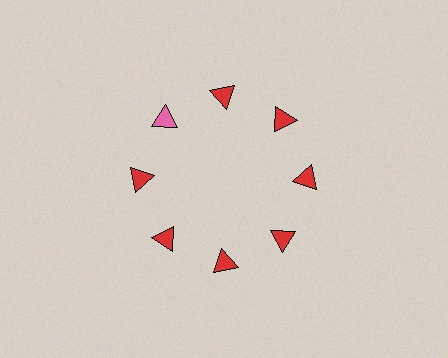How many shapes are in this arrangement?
There are 8 shapes arranged in a ring pattern.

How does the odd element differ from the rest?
It has a different color: pink instead of red.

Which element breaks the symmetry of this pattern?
The pink triangle at roughly the 10 o'clock position breaks the symmetry. All other shapes are red triangles.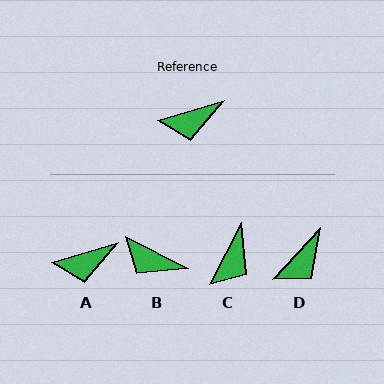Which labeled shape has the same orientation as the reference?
A.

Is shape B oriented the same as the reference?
No, it is off by about 44 degrees.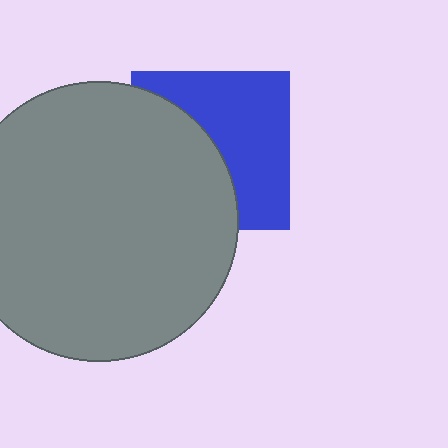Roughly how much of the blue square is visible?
About half of it is visible (roughly 53%).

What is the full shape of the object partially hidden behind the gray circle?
The partially hidden object is a blue square.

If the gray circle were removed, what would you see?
You would see the complete blue square.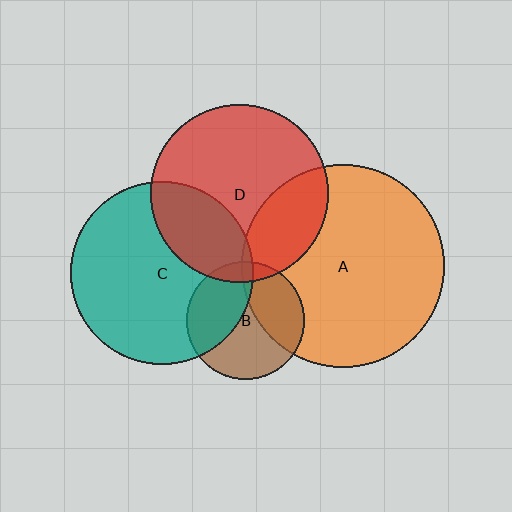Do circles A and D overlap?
Yes.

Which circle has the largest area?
Circle A (orange).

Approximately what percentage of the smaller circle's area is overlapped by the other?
Approximately 25%.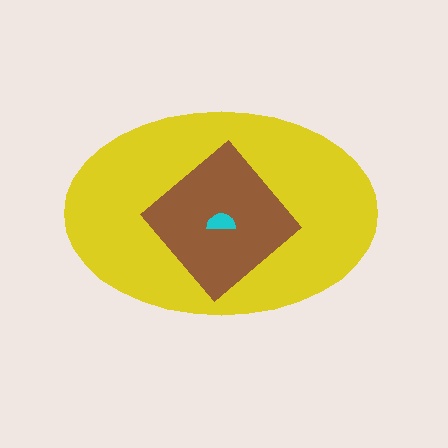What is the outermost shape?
The yellow ellipse.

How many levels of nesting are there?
3.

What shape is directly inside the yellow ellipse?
The brown diamond.